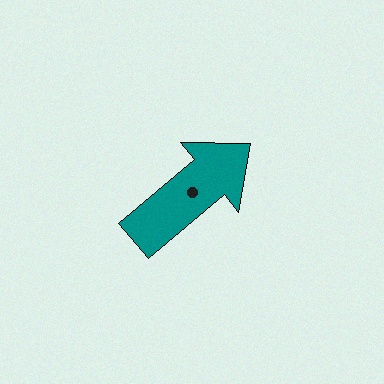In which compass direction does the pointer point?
Northeast.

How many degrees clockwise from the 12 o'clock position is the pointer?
Approximately 50 degrees.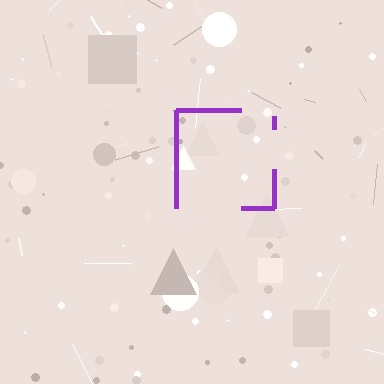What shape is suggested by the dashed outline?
The dashed outline suggests a square.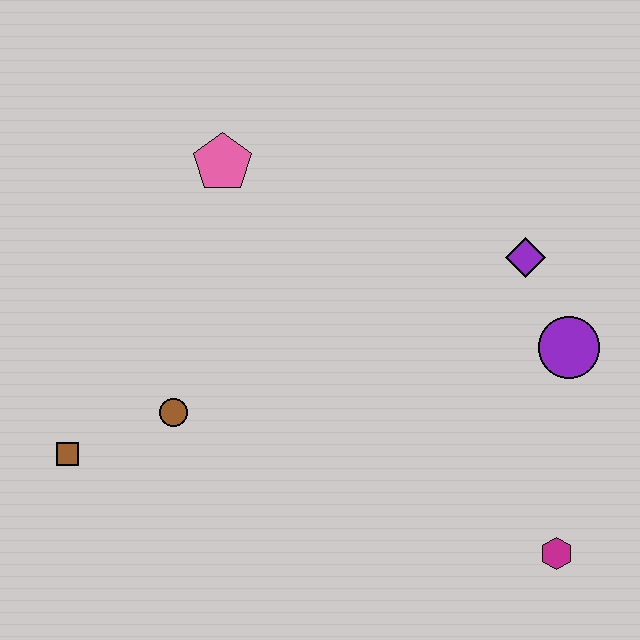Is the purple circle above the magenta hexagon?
Yes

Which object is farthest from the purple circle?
The brown square is farthest from the purple circle.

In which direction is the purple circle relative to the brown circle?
The purple circle is to the right of the brown circle.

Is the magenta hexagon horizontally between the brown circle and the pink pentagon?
No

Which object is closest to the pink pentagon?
The brown circle is closest to the pink pentagon.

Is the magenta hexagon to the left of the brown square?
No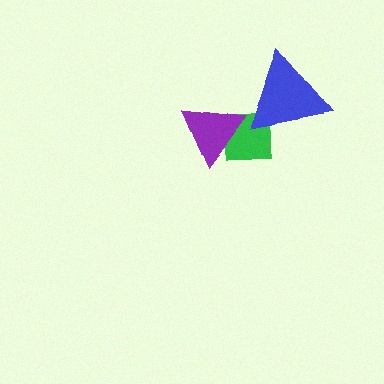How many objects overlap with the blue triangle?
1 object overlaps with the blue triangle.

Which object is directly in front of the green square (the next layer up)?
The purple triangle is directly in front of the green square.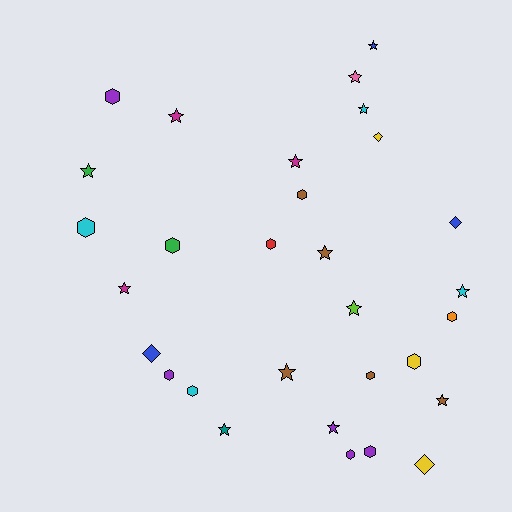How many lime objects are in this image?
There is 1 lime object.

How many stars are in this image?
There are 14 stars.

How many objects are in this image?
There are 30 objects.